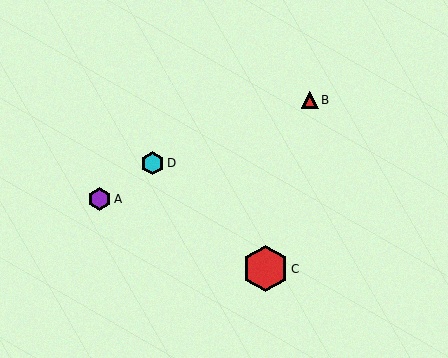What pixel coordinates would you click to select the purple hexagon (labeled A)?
Click at (100, 199) to select the purple hexagon A.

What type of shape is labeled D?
Shape D is a cyan hexagon.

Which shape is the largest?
The red hexagon (labeled C) is the largest.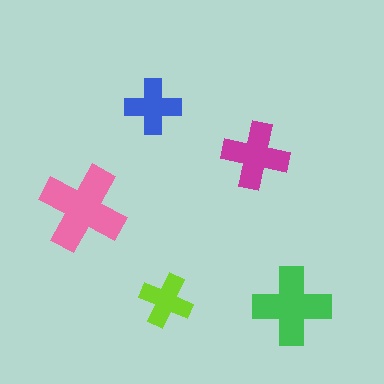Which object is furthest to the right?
The green cross is rightmost.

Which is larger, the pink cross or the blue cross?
The pink one.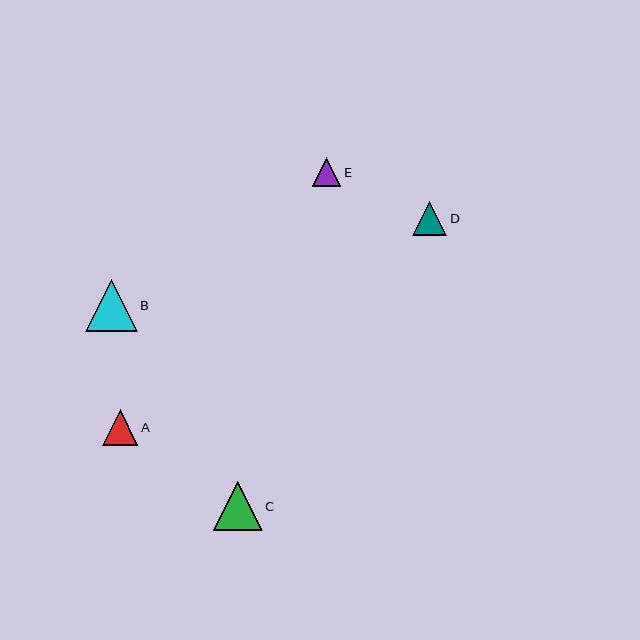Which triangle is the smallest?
Triangle E is the smallest with a size of approximately 28 pixels.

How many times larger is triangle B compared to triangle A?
Triangle B is approximately 1.5 times the size of triangle A.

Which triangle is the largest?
Triangle B is the largest with a size of approximately 52 pixels.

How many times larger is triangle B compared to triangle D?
Triangle B is approximately 1.5 times the size of triangle D.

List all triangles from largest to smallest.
From largest to smallest: B, C, A, D, E.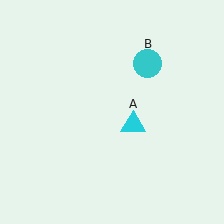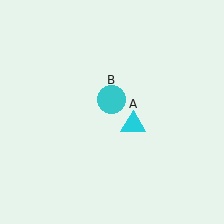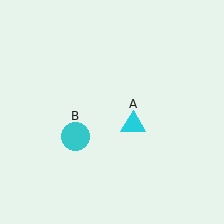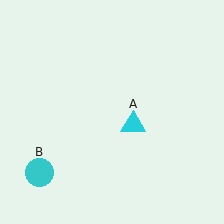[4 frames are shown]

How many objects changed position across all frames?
1 object changed position: cyan circle (object B).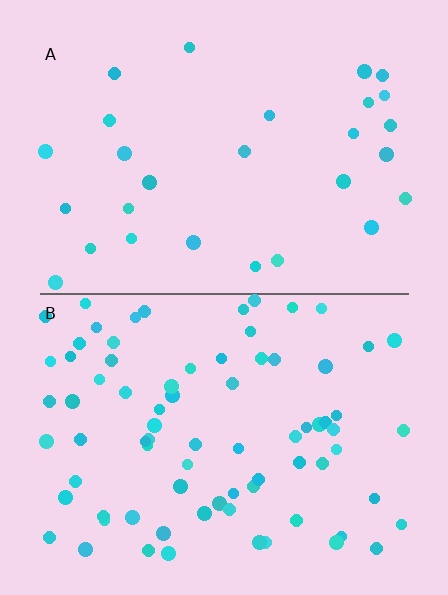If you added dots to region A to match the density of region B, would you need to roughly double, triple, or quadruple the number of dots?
Approximately triple.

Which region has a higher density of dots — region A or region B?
B (the bottom).